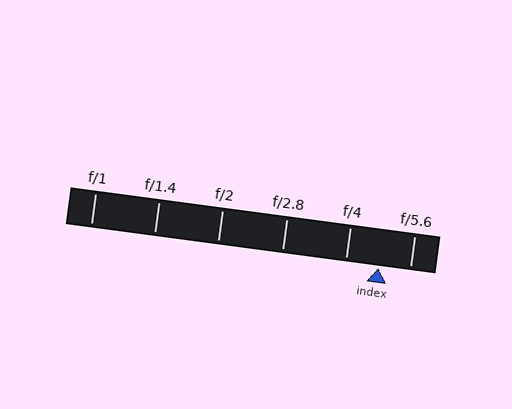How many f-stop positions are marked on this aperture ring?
There are 6 f-stop positions marked.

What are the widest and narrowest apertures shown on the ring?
The widest aperture shown is f/1 and the narrowest is f/5.6.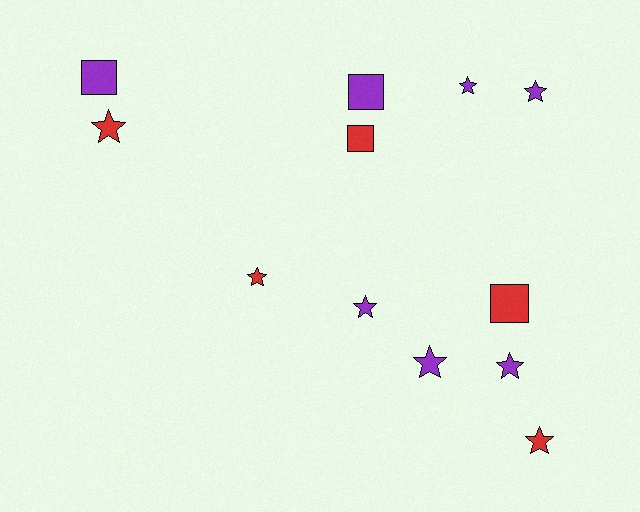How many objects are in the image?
There are 12 objects.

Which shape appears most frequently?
Star, with 8 objects.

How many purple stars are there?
There are 5 purple stars.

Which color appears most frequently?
Purple, with 7 objects.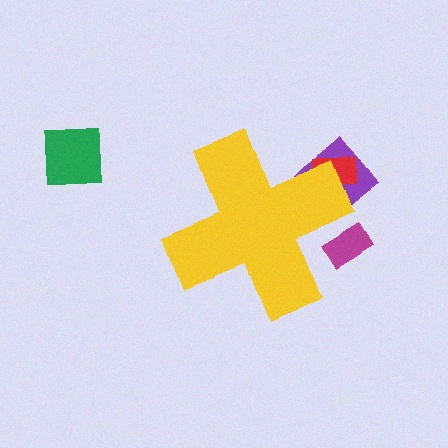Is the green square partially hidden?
No, the green square is fully visible.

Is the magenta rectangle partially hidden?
Yes, the magenta rectangle is partially hidden behind the yellow cross.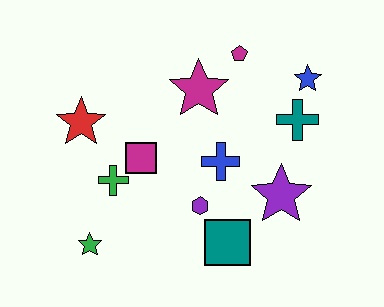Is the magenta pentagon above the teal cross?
Yes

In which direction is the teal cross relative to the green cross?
The teal cross is to the right of the green cross.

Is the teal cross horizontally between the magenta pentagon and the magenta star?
No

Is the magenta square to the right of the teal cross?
No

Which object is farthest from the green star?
The blue star is farthest from the green star.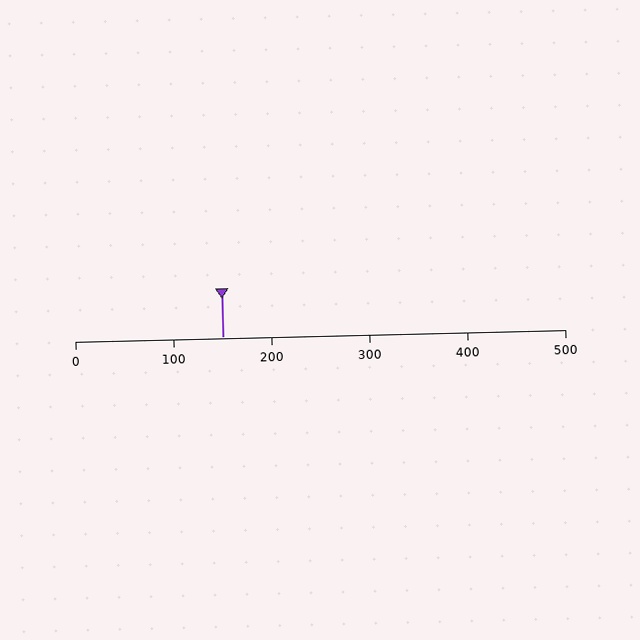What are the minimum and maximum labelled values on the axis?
The axis runs from 0 to 500.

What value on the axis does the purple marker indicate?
The marker indicates approximately 150.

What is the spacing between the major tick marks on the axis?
The major ticks are spaced 100 apart.